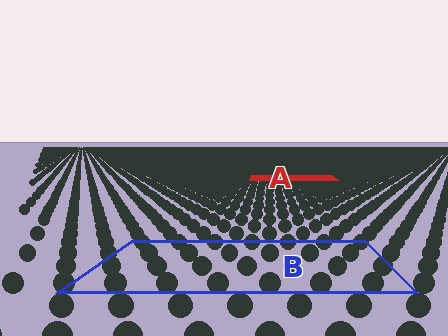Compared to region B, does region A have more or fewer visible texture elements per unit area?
Region A has more texture elements per unit area — they are packed more densely because it is farther away.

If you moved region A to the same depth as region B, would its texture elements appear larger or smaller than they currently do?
They would appear larger. At a closer depth, the same texture elements are projected at a bigger on-screen size.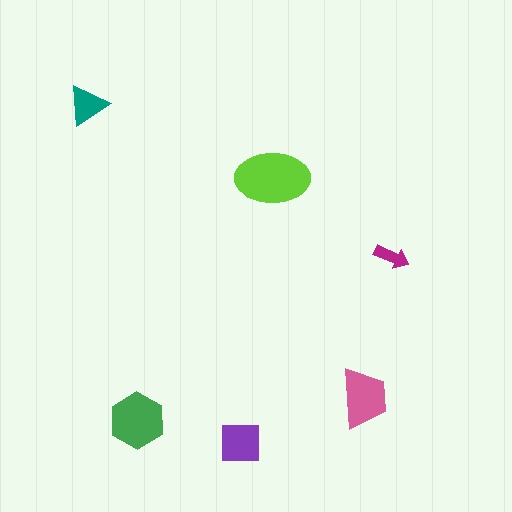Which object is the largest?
The lime ellipse.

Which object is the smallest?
The magenta arrow.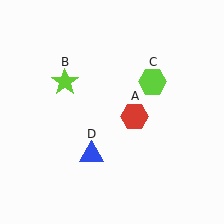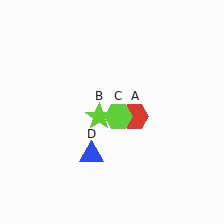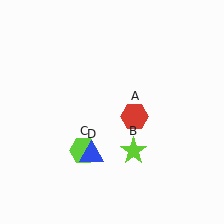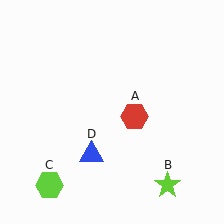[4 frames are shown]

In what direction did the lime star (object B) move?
The lime star (object B) moved down and to the right.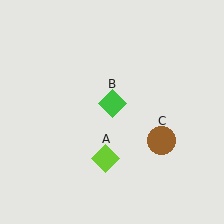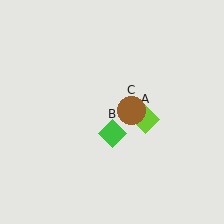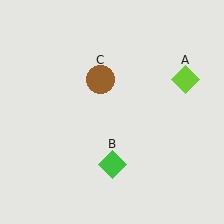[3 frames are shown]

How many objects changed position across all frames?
3 objects changed position: lime diamond (object A), green diamond (object B), brown circle (object C).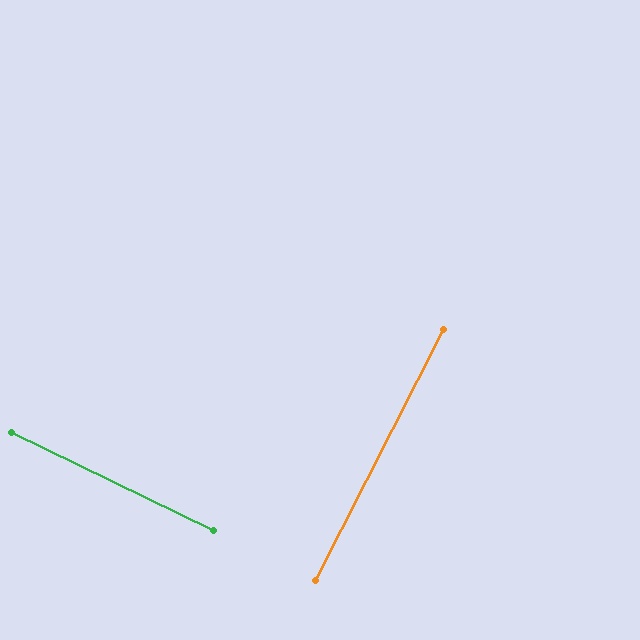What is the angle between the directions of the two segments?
Approximately 89 degrees.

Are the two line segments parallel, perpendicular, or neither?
Perpendicular — they meet at approximately 89°.